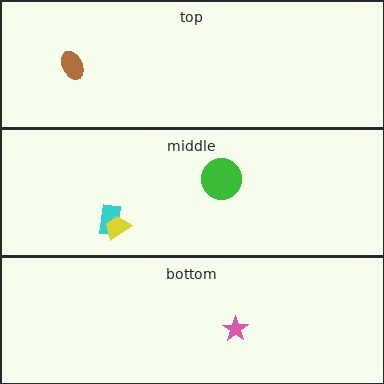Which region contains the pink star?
The bottom region.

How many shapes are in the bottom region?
1.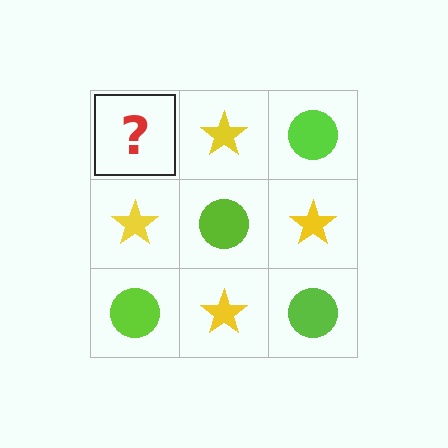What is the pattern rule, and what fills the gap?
The rule is that it alternates lime circle and yellow star in a checkerboard pattern. The gap should be filled with a lime circle.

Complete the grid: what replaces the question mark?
The question mark should be replaced with a lime circle.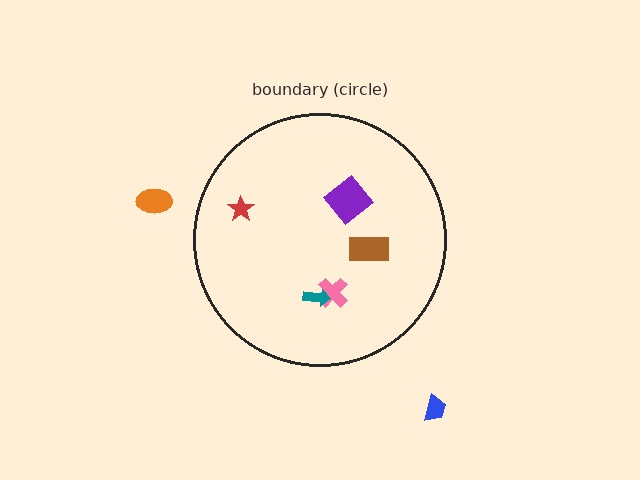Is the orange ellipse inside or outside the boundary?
Outside.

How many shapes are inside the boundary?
5 inside, 2 outside.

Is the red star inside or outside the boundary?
Inside.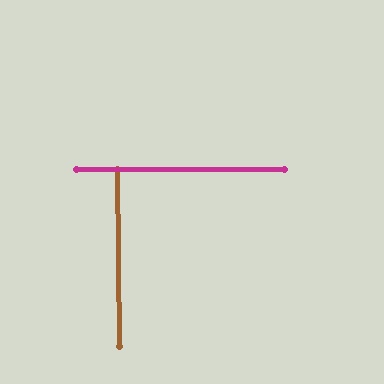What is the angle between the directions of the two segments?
Approximately 90 degrees.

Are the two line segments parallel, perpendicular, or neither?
Perpendicular — they meet at approximately 90°.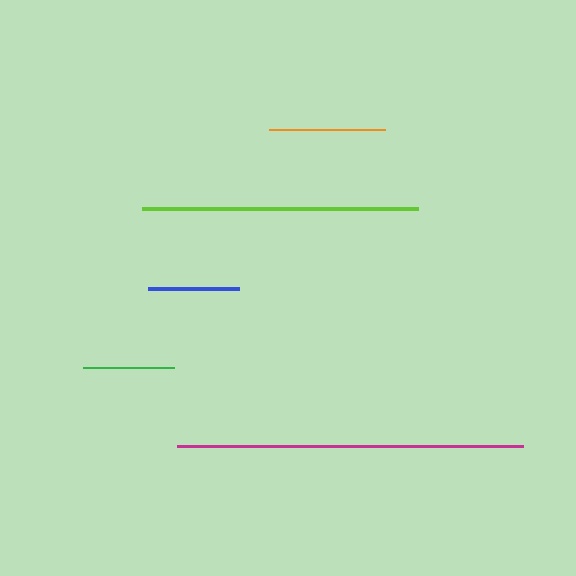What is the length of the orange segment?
The orange segment is approximately 116 pixels long.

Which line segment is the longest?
The magenta line is the longest at approximately 346 pixels.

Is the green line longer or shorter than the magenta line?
The magenta line is longer than the green line.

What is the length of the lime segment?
The lime segment is approximately 277 pixels long.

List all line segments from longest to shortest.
From longest to shortest: magenta, lime, orange, blue, green.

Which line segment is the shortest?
The green line is the shortest at approximately 91 pixels.